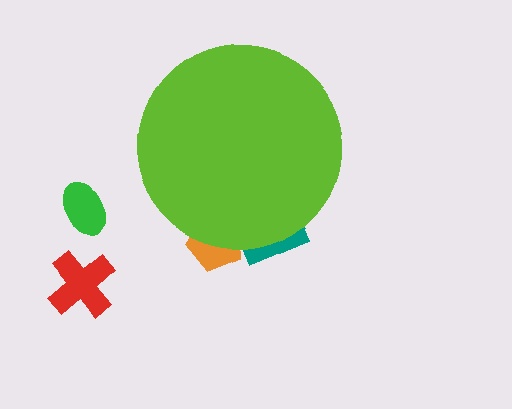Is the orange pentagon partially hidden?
Yes, the orange pentagon is partially hidden behind the lime circle.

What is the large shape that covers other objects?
A lime circle.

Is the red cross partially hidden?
No, the red cross is fully visible.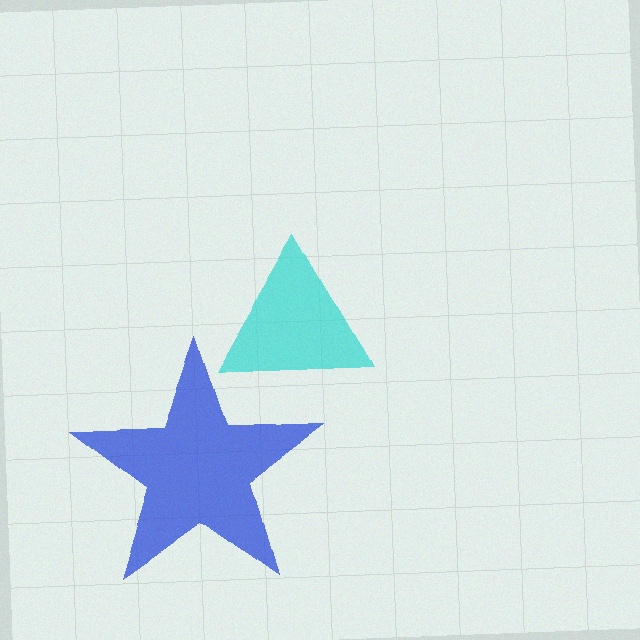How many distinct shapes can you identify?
There are 2 distinct shapes: a cyan triangle, a blue star.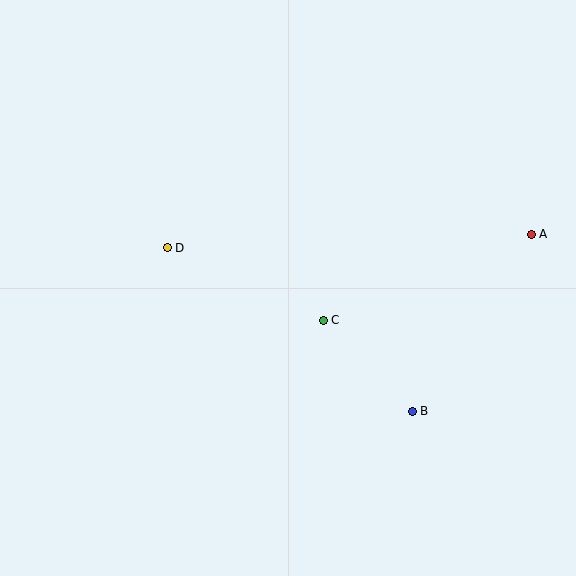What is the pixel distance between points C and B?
The distance between C and B is 127 pixels.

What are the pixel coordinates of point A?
Point A is at (531, 234).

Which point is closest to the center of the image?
Point C at (323, 320) is closest to the center.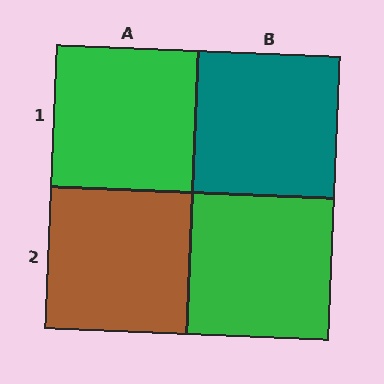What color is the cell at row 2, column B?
Green.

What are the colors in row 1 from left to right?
Green, teal.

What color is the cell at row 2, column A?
Brown.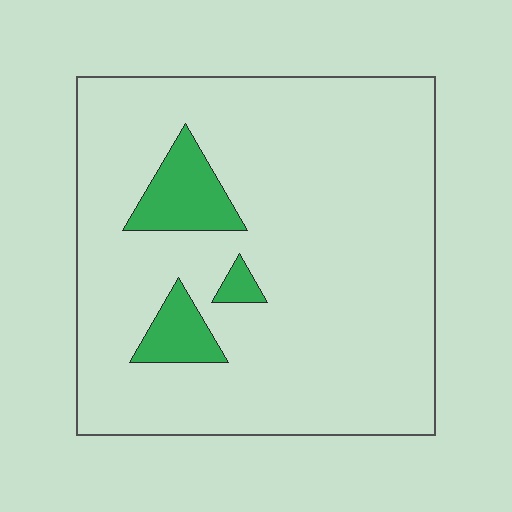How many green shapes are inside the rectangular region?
3.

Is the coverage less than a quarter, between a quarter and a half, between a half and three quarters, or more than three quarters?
Less than a quarter.